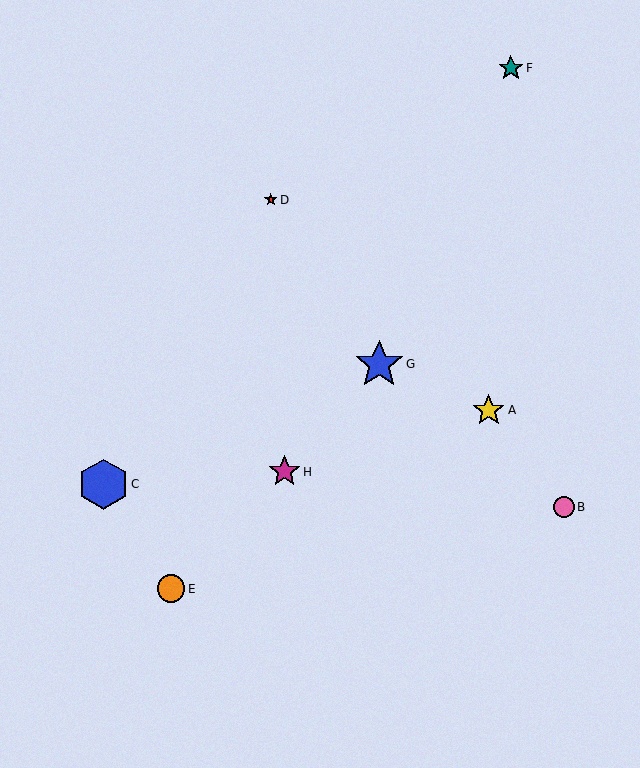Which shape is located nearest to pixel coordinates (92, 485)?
The blue hexagon (labeled C) at (103, 484) is nearest to that location.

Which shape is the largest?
The blue hexagon (labeled C) is the largest.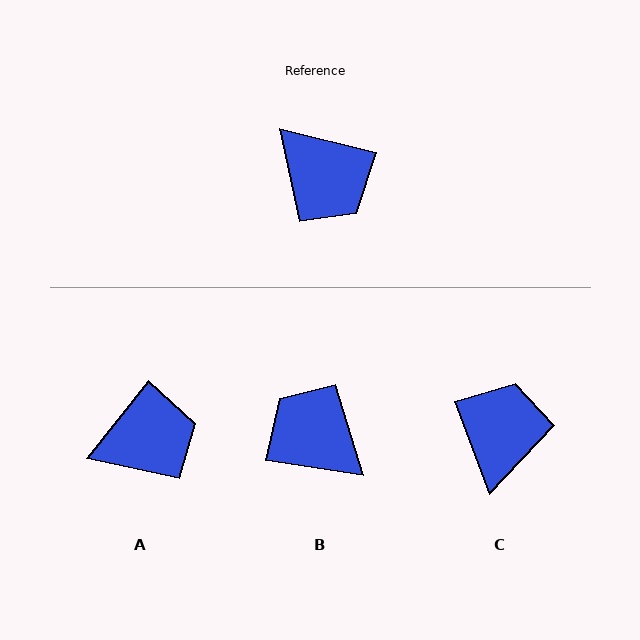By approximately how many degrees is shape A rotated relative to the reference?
Approximately 66 degrees counter-clockwise.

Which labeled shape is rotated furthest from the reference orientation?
B, about 175 degrees away.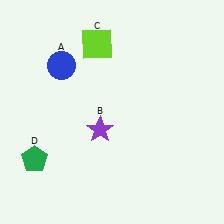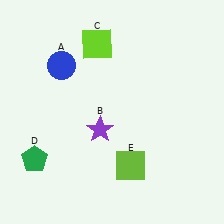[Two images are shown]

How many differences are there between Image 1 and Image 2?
There is 1 difference between the two images.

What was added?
A lime square (E) was added in Image 2.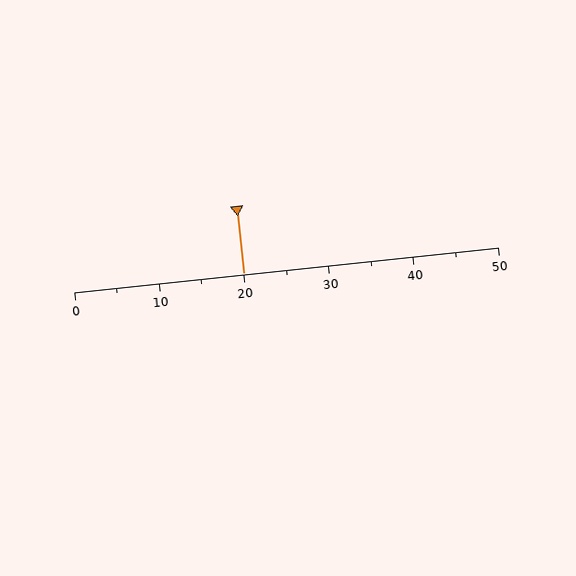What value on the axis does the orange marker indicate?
The marker indicates approximately 20.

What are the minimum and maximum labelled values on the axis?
The axis runs from 0 to 50.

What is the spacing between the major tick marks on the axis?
The major ticks are spaced 10 apart.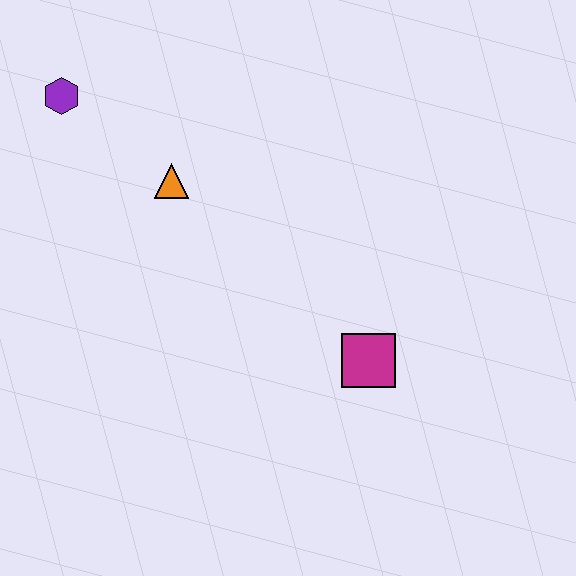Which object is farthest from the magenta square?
The purple hexagon is farthest from the magenta square.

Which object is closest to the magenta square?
The orange triangle is closest to the magenta square.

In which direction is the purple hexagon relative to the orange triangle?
The purple hexagon is to the left of the orange triangle.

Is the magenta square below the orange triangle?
Yes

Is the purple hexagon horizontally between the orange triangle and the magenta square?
No